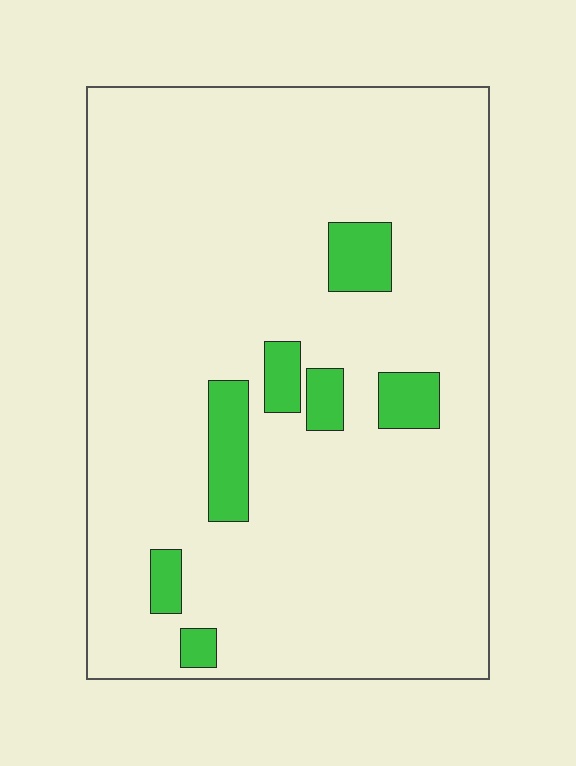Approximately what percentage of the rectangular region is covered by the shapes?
Approximately 10%.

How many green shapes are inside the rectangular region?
7.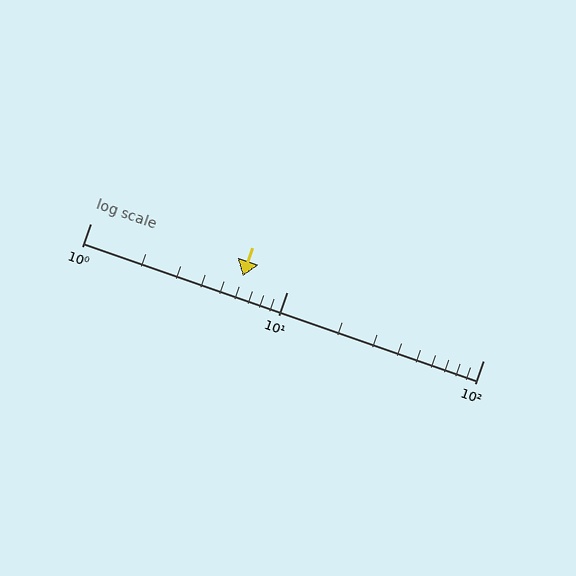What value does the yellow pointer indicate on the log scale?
The pointer indicates approximately 6.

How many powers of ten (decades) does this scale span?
The scale spans 2 decades, from 1 to 100.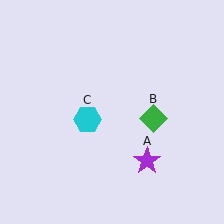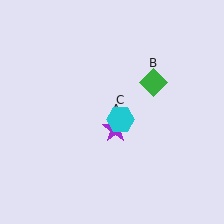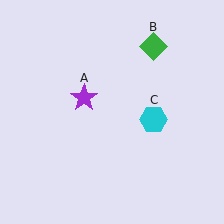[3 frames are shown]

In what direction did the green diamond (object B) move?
The green diamond (object B) moved up.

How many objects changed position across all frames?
3 objects changed position: purple star (object A), green diamond (object B), cyan hexagon (object C).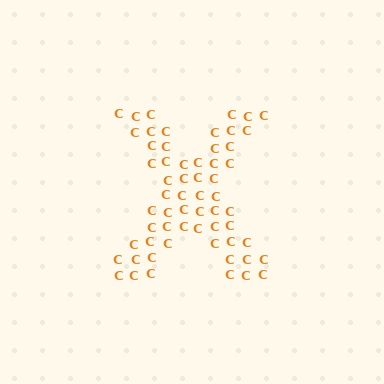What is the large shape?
The large shape is the letter X.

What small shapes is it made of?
It is made of small letter C's.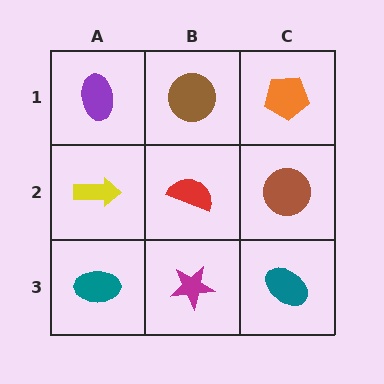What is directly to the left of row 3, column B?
A teal ellipse.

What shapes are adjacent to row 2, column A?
A purple ellipse (row 1, column A), a teal ellipse (row 3, column A), a red semicircle (row 2, column B).